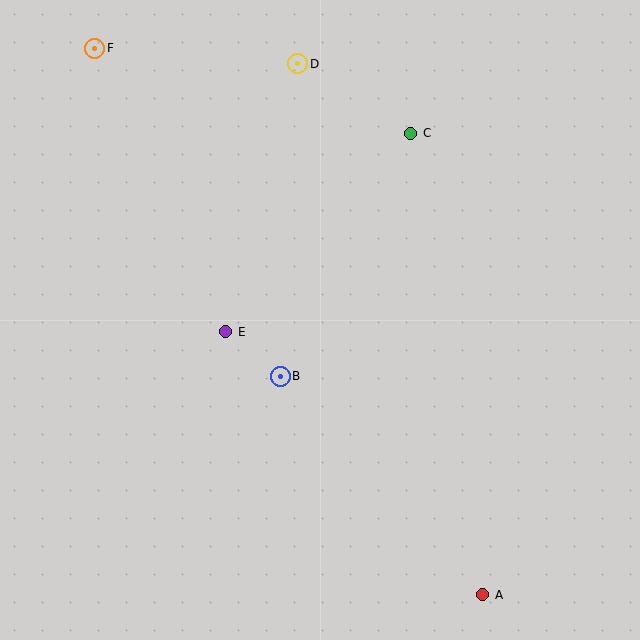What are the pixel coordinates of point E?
Point E is at (226, 332).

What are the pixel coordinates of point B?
Point B is at (280, 376).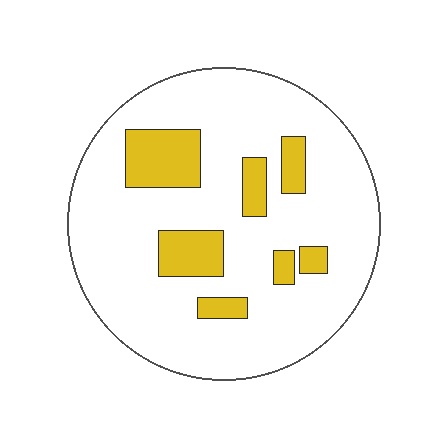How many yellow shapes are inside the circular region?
7.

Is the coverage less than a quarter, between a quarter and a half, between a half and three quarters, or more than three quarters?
Less than a quarter.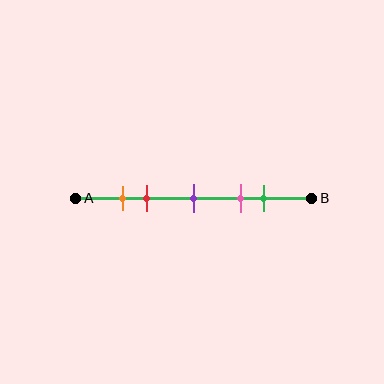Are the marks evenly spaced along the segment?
No, the marks are not evenly spaced.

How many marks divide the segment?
There are 5 marks dividing the segment.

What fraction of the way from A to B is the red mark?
The red mark is approximately 30% (0.3) of the way from A to B.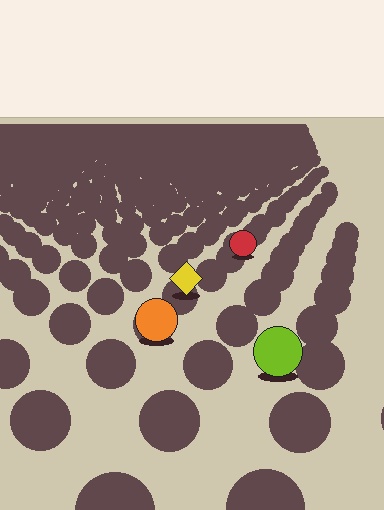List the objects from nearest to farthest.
From nearest to farthest: the lime circle, the orange circle, the yellow diamond, the red circle.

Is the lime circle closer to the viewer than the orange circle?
Yes. The lime circle is closer — you can tell from the texture gradient: the ground texture is coarser near it.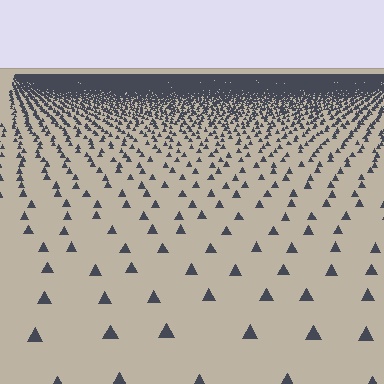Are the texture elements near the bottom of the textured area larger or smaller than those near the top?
Larger. Near the bottom, elements are closer to the viewer and appear at a bigger on-screen size.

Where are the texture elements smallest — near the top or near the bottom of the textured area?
Near the top.